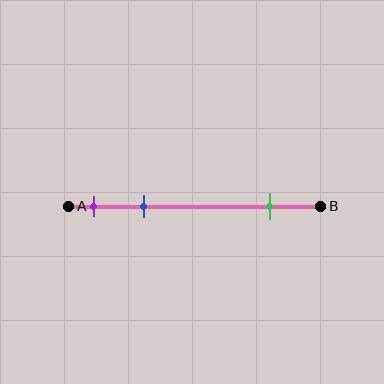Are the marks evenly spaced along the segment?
No, the marks are not evenly spaced.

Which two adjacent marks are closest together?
The purple and blue marks are the closest adjacent pair.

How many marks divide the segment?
There are 3 marks dividing the segment.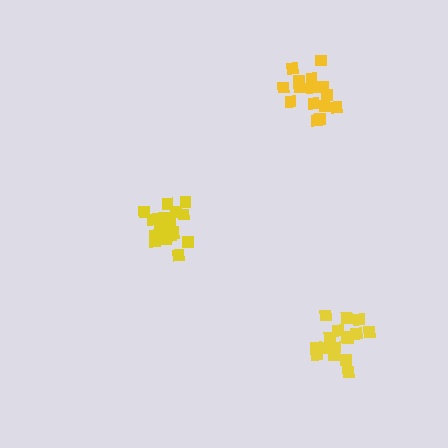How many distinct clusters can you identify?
There are 3 distinct clusters.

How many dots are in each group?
Group 1: 21 dots, Group 2: 16 dots, Group 3: 15 dots (52 total).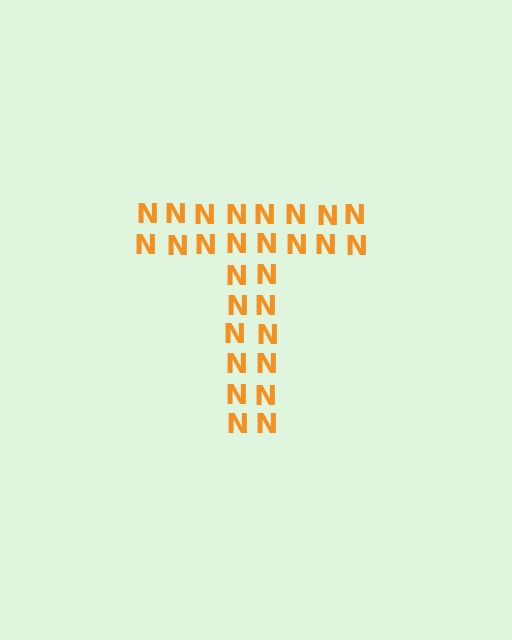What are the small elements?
The small elements are letter N's.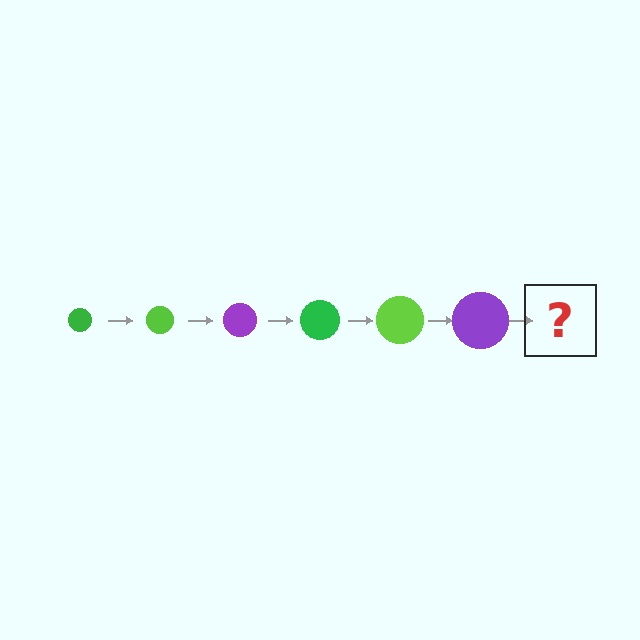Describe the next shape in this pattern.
It should be a green circle, larger than the previous one.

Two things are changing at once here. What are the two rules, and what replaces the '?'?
The two rules are that the circle grows larger each step and the color cycles through green, lime, and purple. The '?' should be a green circle, larger than the previous one.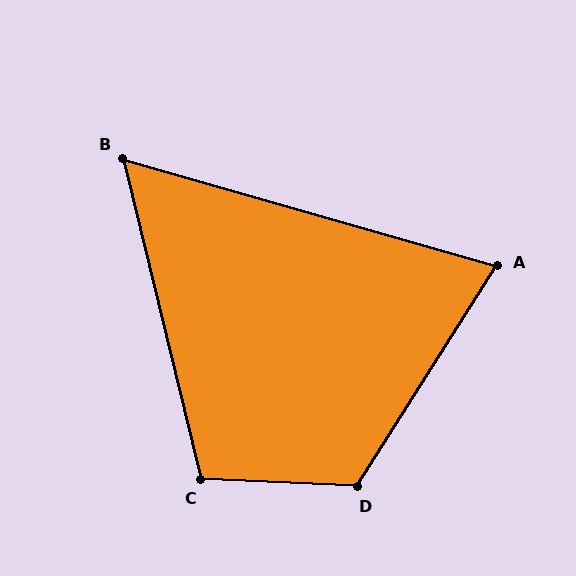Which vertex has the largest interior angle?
D, at approximately 120 degrees.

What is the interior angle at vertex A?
Approximately 74 degrees (acute).